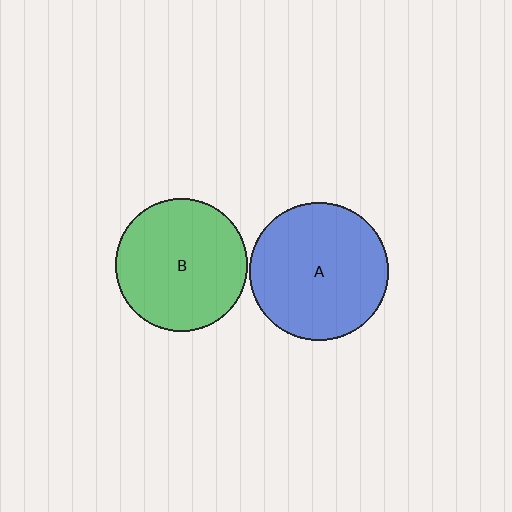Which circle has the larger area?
Circle A (blue).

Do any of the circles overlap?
No, none of the circles overlap.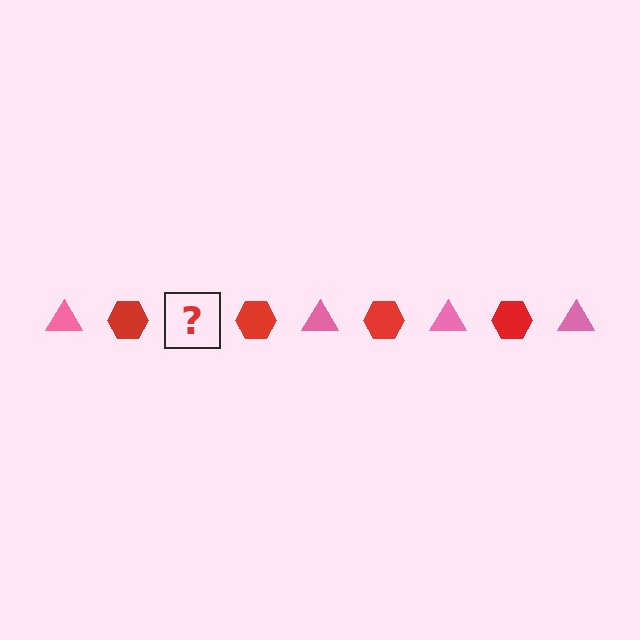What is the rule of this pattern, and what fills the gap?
The rule is that the pattern alternates between pink triangle and red hexagon. The gap should be filled with a pink triangle.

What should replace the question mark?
The question mark should be replaced with a pink triangle.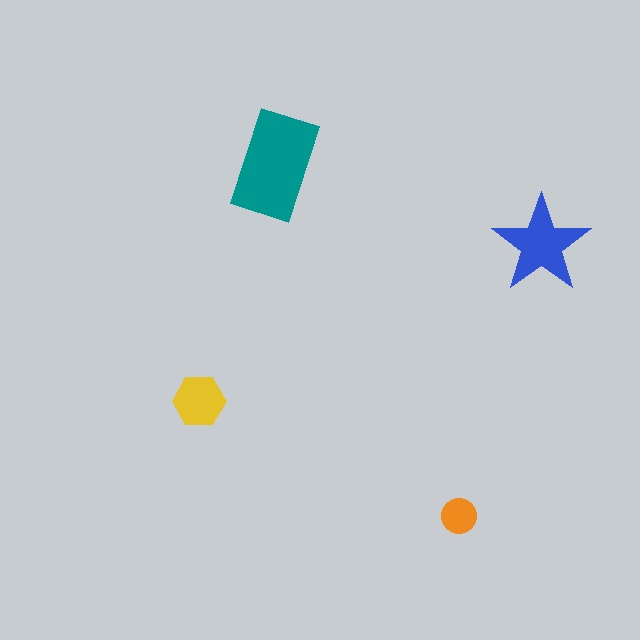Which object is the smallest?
The orange circle.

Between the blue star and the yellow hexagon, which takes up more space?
The blue star.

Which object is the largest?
The teal rectangle.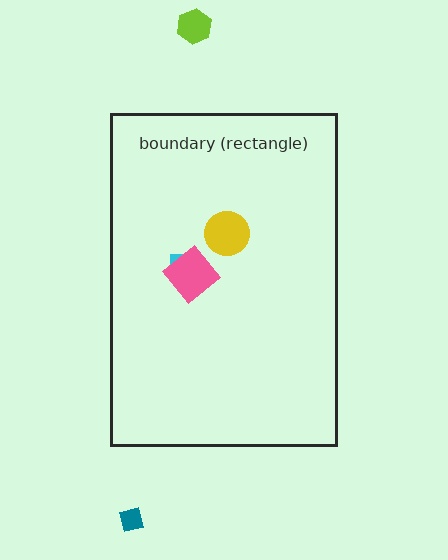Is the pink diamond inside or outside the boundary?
Inside.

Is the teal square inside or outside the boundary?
Outside.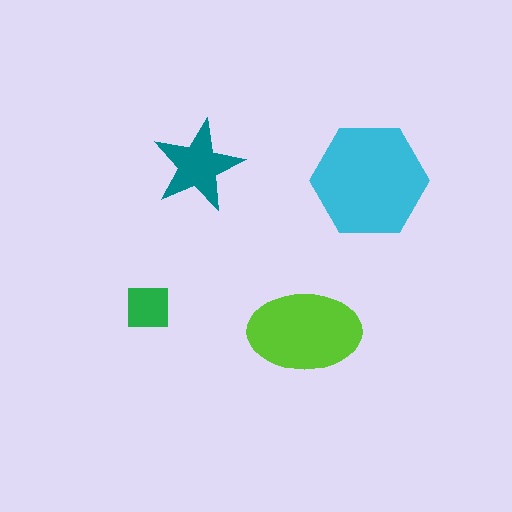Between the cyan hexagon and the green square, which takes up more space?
The cyan hexagon.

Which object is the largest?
The cyan hexagon.